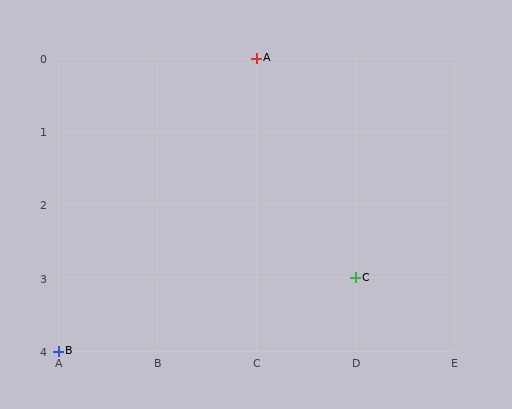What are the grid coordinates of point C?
Point C is at grid coordinates (D, 3).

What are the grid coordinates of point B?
Point B is at grid coordinates (A, 4).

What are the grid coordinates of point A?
Point A is at grid coordinates (C, 0).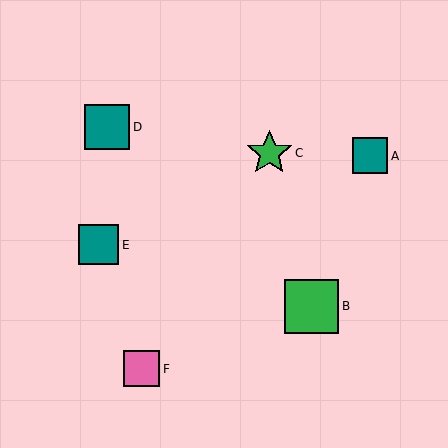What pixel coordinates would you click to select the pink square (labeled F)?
Click at (141, 369) to select the pink square F.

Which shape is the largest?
The green square (labeled B) is the largest.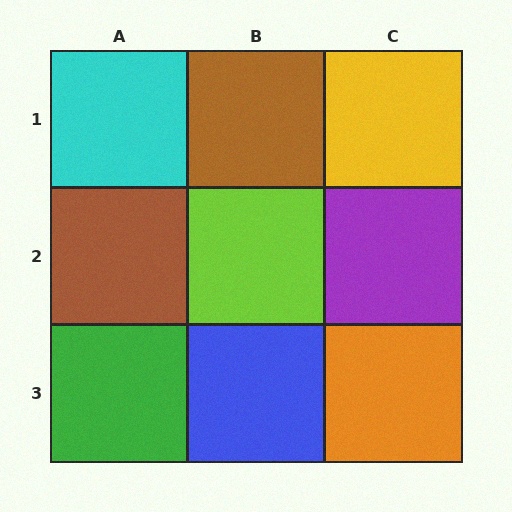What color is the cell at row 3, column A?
Green.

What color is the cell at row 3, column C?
Orange.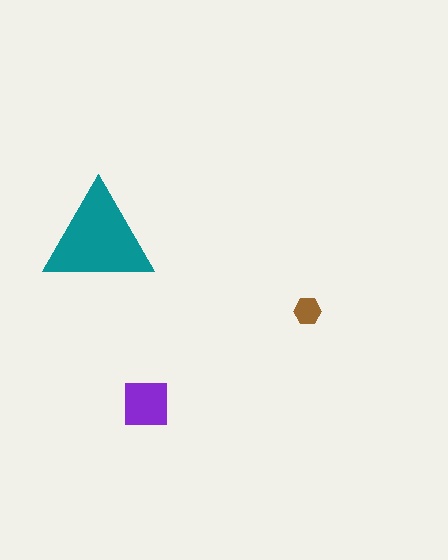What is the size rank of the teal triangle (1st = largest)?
1st.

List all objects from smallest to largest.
The brown hexagon, the purple square, the teal triangle.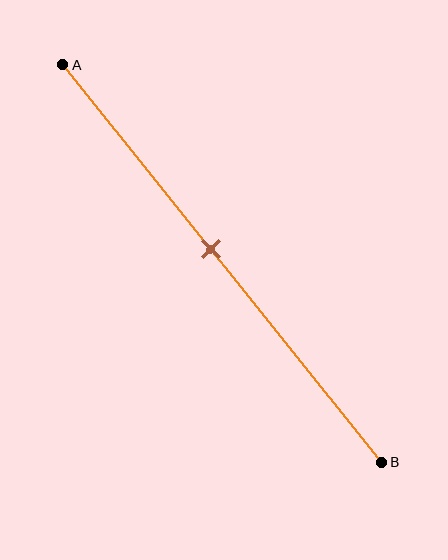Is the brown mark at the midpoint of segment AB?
No, the mark is at about 45% from A, not at the 50% midpoint.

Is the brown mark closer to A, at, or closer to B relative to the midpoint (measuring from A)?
The brown mark is closer to point A than the midpoint of segment AB.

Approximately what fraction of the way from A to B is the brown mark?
The brown mark is approximately 45% of the way from A to B.